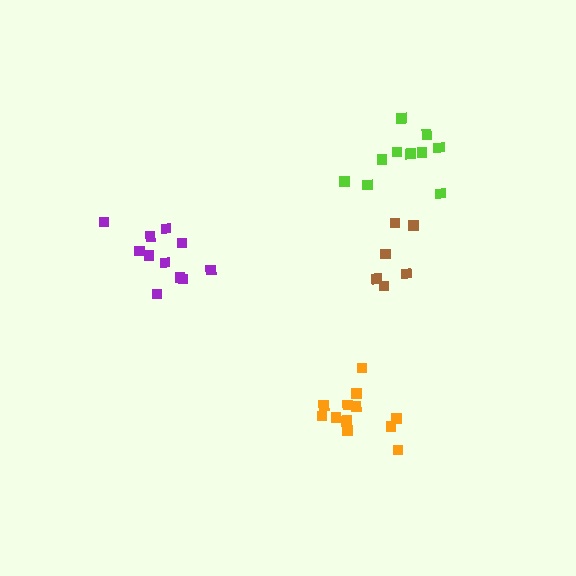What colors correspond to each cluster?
The clusters are colored: purple, lime, orange, brown.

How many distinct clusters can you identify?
There are 4 distinct clusters.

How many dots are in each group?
Group 1: 11 dots, Group 2: 11 dots, Group 3: 12 dots, Group 4: 7 dots (41 total).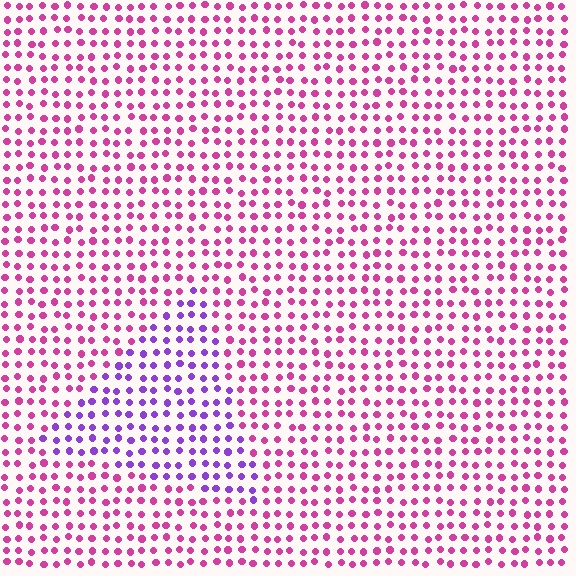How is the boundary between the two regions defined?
The boundary is defined purely by a slight shift in hue (about 48 degrees). Spacing, size, and orientation are identical on both sides.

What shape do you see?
I see a triangle.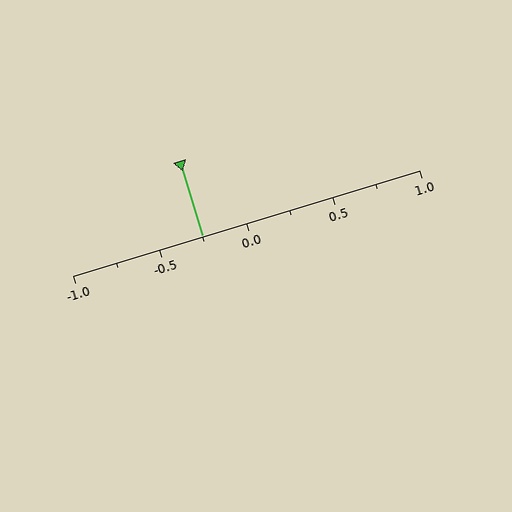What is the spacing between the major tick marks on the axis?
The major ticks are spaced 0.5 apart.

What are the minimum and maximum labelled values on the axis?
The axis runs from -1.0 to 1.0.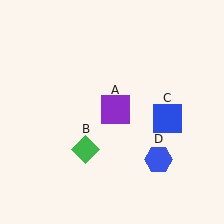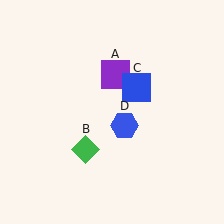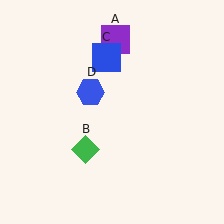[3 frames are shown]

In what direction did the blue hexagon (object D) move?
The blue hexagon (object D) moved up and to the left.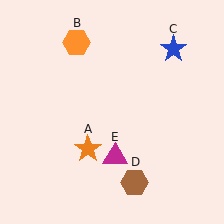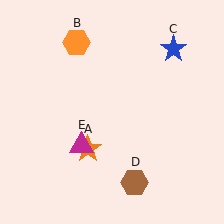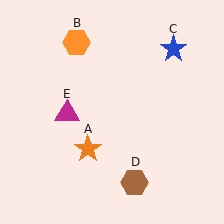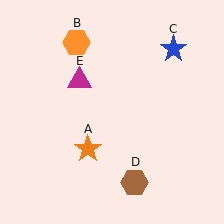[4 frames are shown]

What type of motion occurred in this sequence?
The magenta triangle (object E) rotated clockwise around the center of the scene.